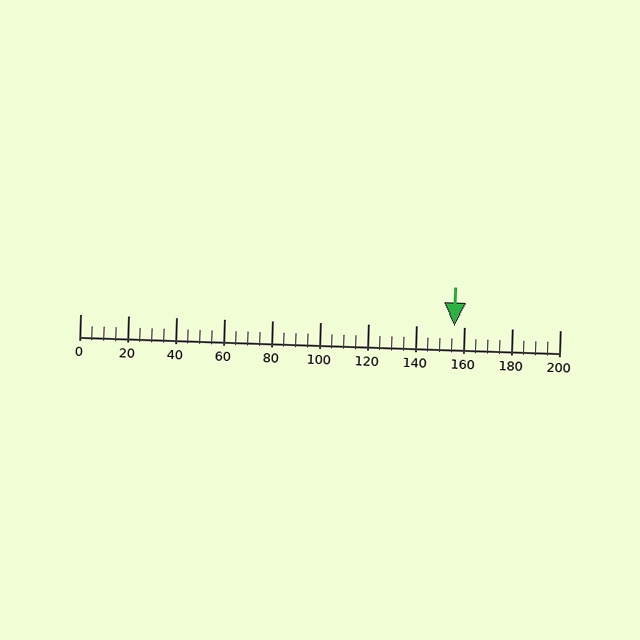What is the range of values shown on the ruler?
The ruler shows values from 0 to 200.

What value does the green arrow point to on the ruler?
The green arrow points to approximately 156.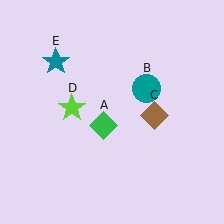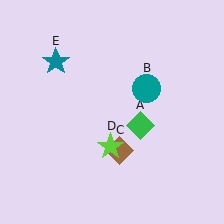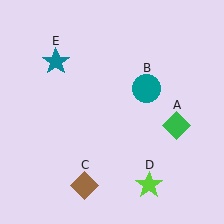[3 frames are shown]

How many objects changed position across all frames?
3 objects changed position: green diamond (object A), brown diamond (object C), lime star (object D).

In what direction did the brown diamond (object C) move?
The brown diamond (object C) moved down and to the left.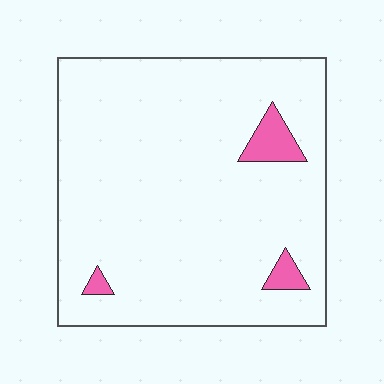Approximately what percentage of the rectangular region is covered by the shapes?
Approximately 5%.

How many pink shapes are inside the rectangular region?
3.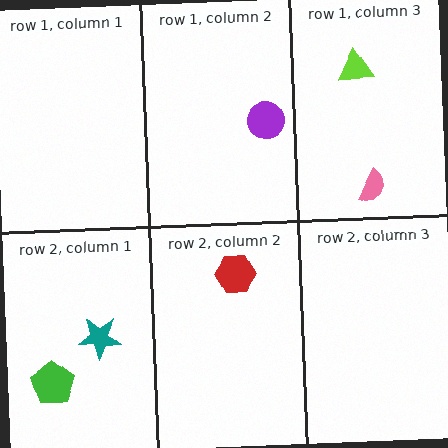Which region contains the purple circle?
The row 1, column 2 region.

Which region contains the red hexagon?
The row 2, column 2 region.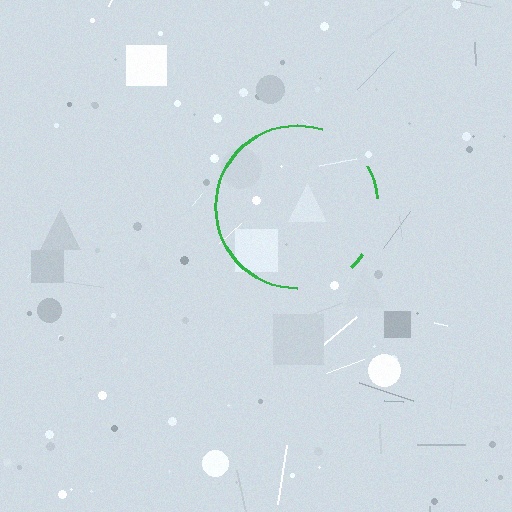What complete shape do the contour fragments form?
The contour fragments form a circle.